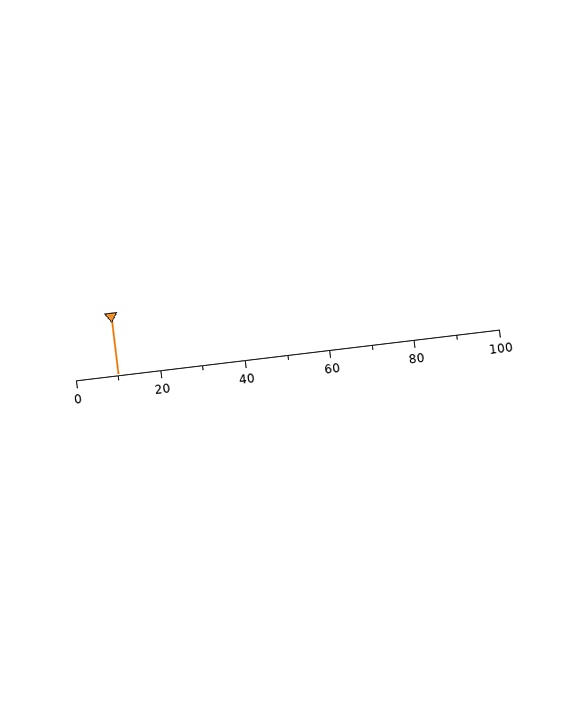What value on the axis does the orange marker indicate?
The marker indicates approximately 10.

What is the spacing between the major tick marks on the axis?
The major ticks are spaced 20 apart.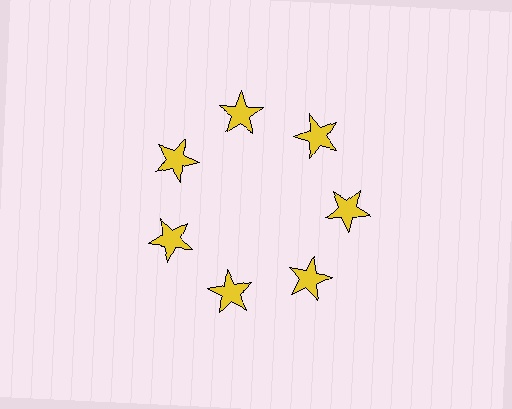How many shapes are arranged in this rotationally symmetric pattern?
There are 7 shapes, arranged in 7 groups of 1.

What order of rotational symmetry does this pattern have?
This pattern has 7-fold rotational symmetry.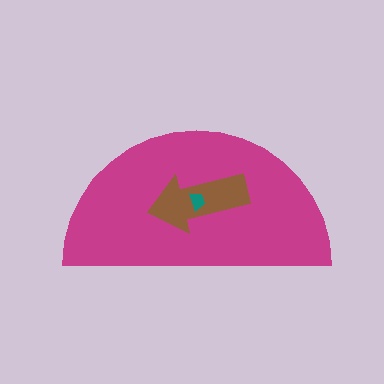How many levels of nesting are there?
3.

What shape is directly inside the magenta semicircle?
The brown arrow.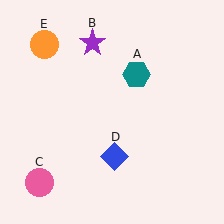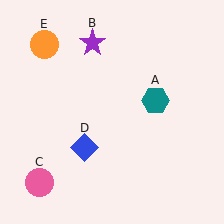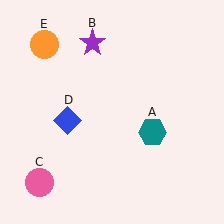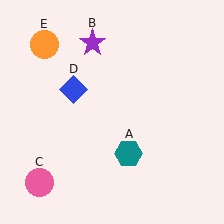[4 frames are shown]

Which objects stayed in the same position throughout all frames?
Purple star (object B) and pink circle (object C) and orange circle (object E) remained stationary.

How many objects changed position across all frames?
2 objects changed position: teal hexagon (object A), blue diamond (object D).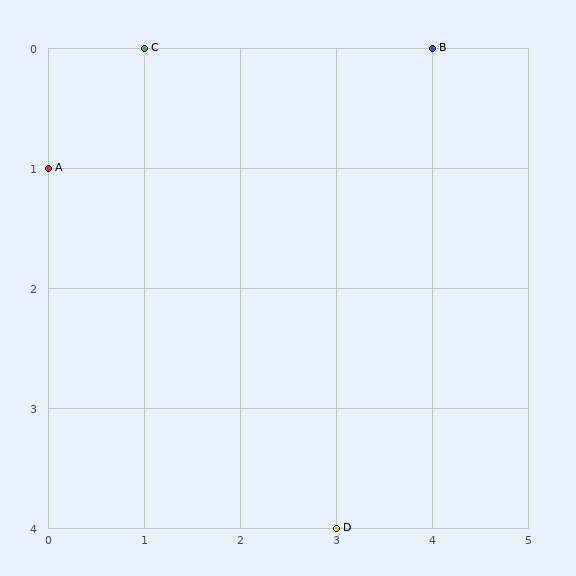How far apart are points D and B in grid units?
Points D and B are 1 column and 4 rows apart (about 4.1 grid units diagonally).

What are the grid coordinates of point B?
Point B is at grid coordinates (4, 0).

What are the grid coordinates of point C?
Point C is at grid coordinates (1, 0).